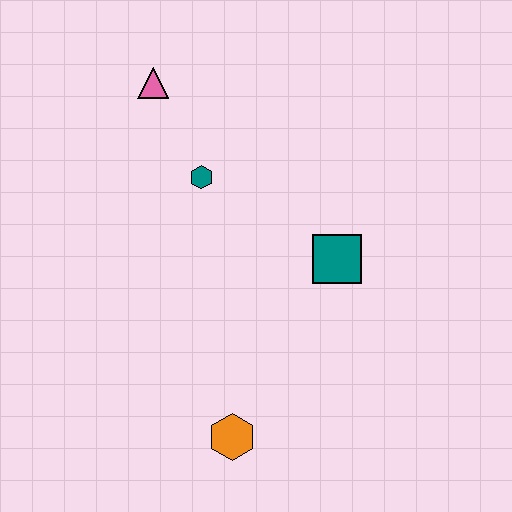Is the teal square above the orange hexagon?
Yes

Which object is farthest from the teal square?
The pink triangle is farthest from the teal square.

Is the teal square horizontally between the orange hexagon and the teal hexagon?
No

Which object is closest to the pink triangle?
The teal hexagon is closest to the pink triangle.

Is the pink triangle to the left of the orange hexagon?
Yes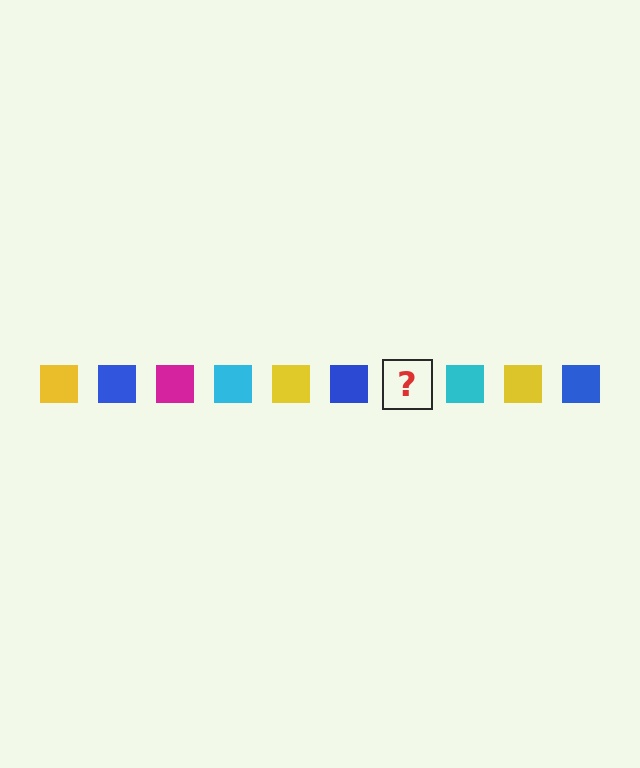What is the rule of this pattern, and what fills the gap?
The rule is that the pattern cycles through yellow, blue, magenta, cyan squares. The gap should be filled with a magenta square.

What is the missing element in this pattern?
The missing element is a magenta square.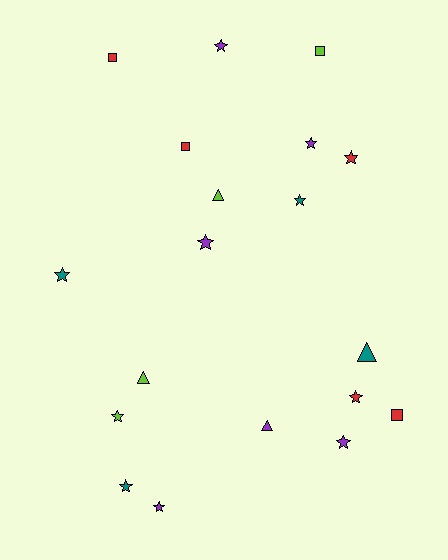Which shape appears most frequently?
Star, with 11 objects.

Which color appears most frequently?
Purple, with 6 objects.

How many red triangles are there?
There are no red triangles.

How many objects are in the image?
There are 19 objects.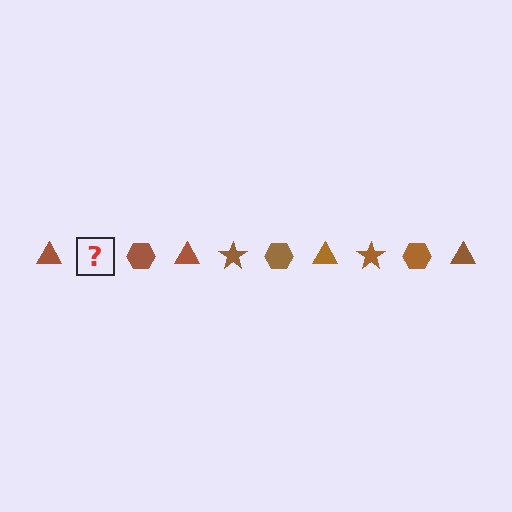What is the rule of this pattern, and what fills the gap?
The rule is that the pattern cycles through triangle, star, hexagon shapes in brown. The gap should be filled with a brown star.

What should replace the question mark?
The question mark should be replaced with a brown star.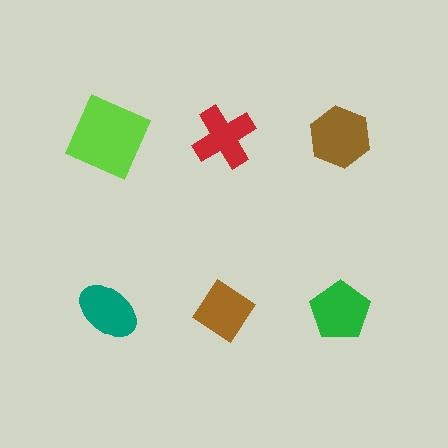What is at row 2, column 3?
A green pentagon.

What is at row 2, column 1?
A teal ellipse.